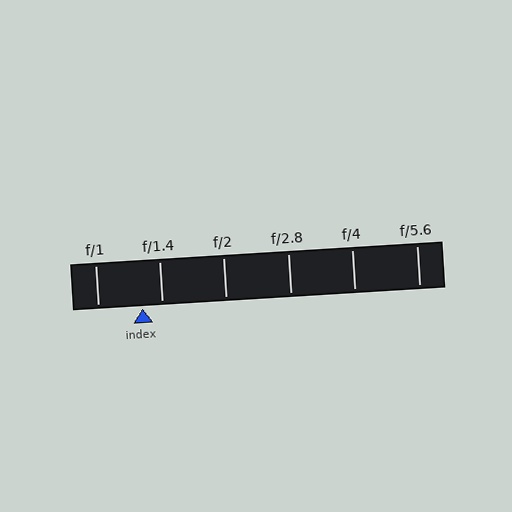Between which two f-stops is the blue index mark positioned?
The index mark is between f/1 and f/1.4.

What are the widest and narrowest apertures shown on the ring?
The widest aperture shown is f/1 and the narrowest is f/5.6.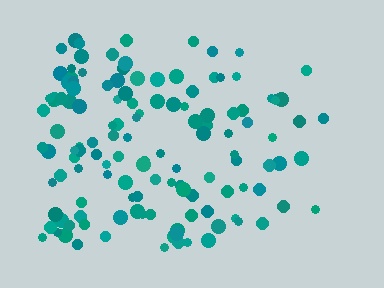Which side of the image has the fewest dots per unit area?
The right.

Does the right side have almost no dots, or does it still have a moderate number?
Still a moderate number, just noticeably fewer than the left.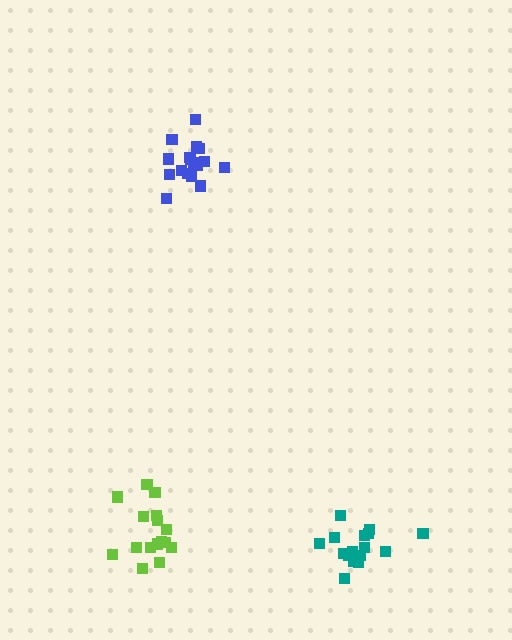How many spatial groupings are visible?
There are 3 spatial groupings.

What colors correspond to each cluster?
The clusters are colored: lime, teal, blue.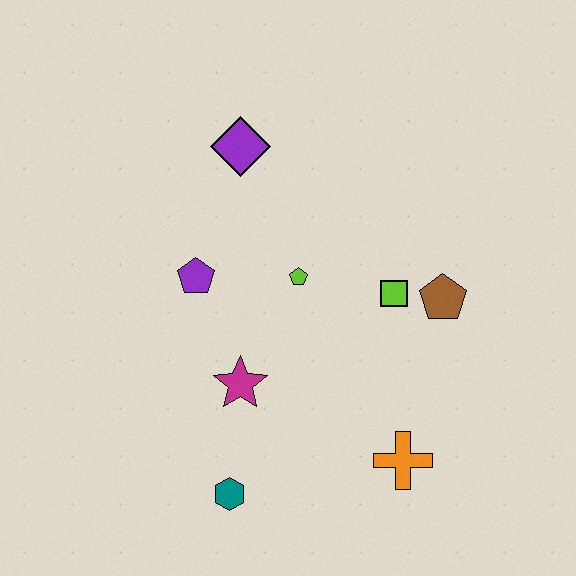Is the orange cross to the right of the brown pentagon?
No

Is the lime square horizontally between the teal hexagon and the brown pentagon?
Yes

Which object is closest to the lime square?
The brown pentagon is closest to the lime square.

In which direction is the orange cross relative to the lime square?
The orange cross is below the lime square.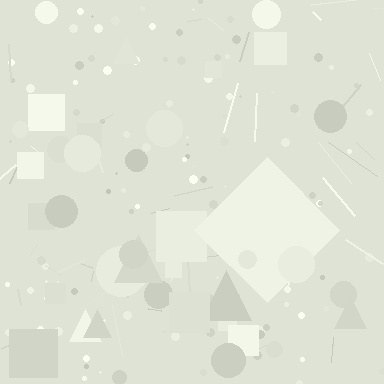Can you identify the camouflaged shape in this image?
The camouflaged shape is a diamond.